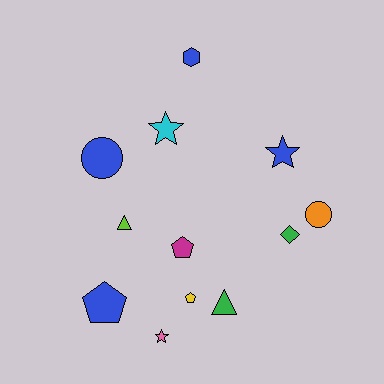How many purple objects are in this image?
There are no purple objects.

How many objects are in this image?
There are 12 objects.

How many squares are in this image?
There are no squares.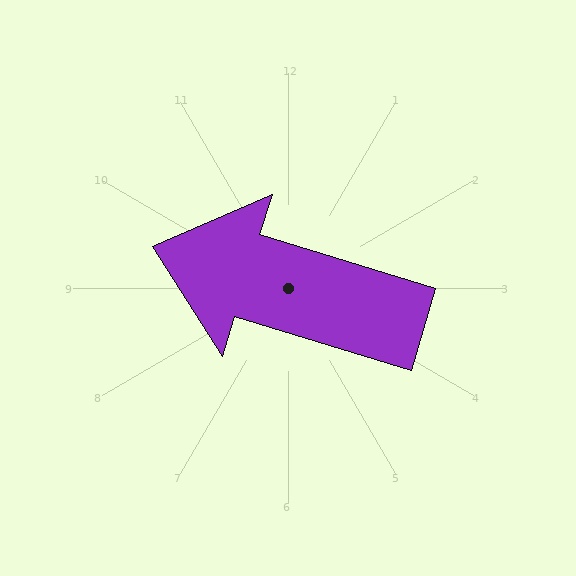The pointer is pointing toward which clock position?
Roughly 10 o'clock.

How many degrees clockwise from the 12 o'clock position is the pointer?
Approximately 287 degrees.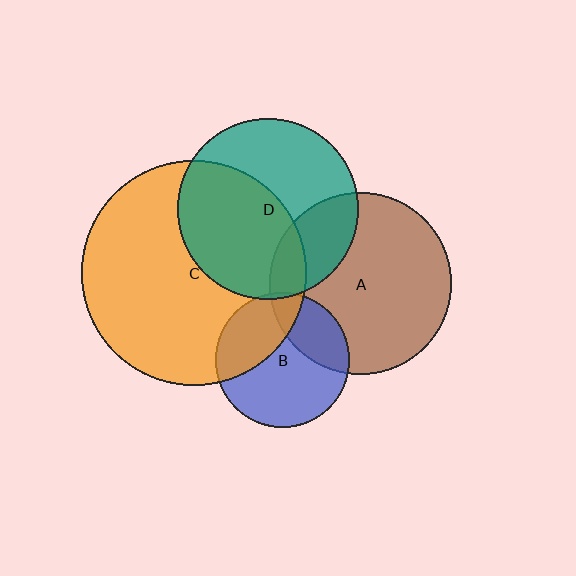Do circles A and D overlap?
Yes.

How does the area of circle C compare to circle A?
Approximately 1.5 times.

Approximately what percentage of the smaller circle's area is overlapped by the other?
Approximately 25%.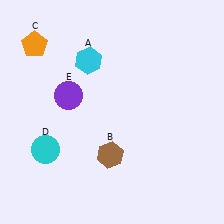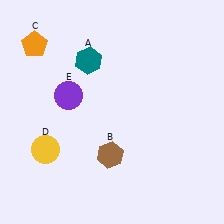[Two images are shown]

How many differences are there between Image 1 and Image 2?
There are 2 differences between the two images.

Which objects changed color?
A changed from cyan to teal. D changed from cyan to yellow.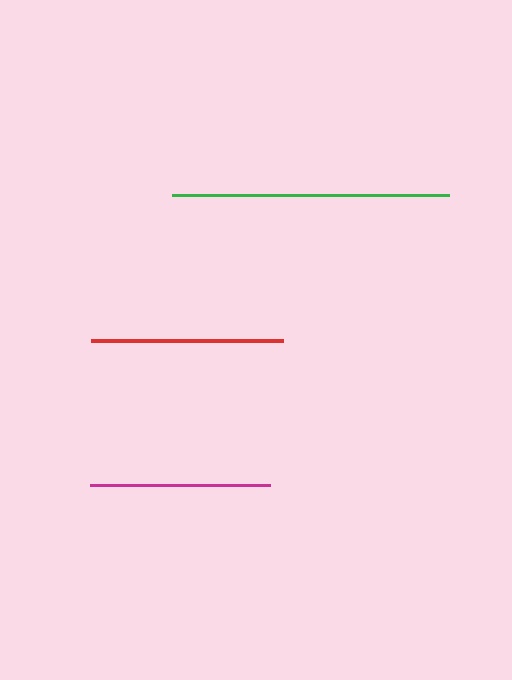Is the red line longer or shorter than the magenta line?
The red line is longer than the magenta line.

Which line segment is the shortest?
The magenta line is the shortest at approximately 180 pixels.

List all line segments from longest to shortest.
From longest to shortest: green, red, magenta.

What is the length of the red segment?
The red segment is approximately 192 pixels long.